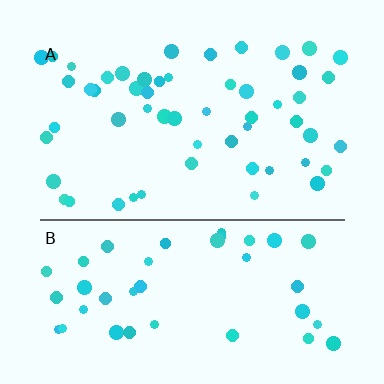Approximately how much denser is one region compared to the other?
Approximately 1.2× — region A over region B.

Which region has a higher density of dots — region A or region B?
A (the top).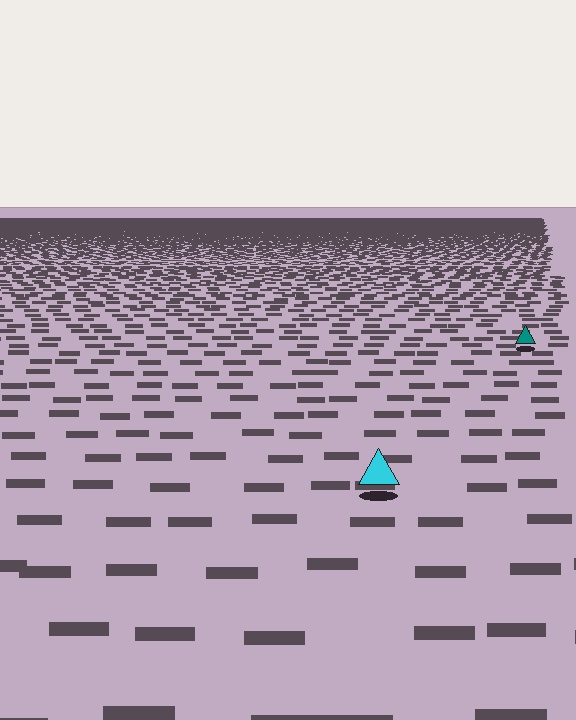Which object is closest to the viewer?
The cyan triangle is closest. The texture marks near it are larger and more spread out.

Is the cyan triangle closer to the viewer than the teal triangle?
Yes. The cyan triangle is closer — you can tell from the texture gradient: the ground texture is coarser near it.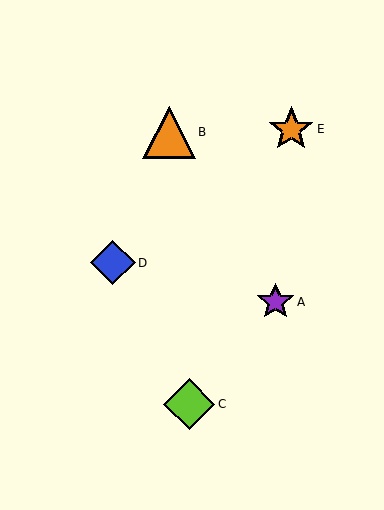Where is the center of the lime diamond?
The center of the lime diamond is at (189, 404).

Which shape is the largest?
The orange triangle (labeled B) is the largest.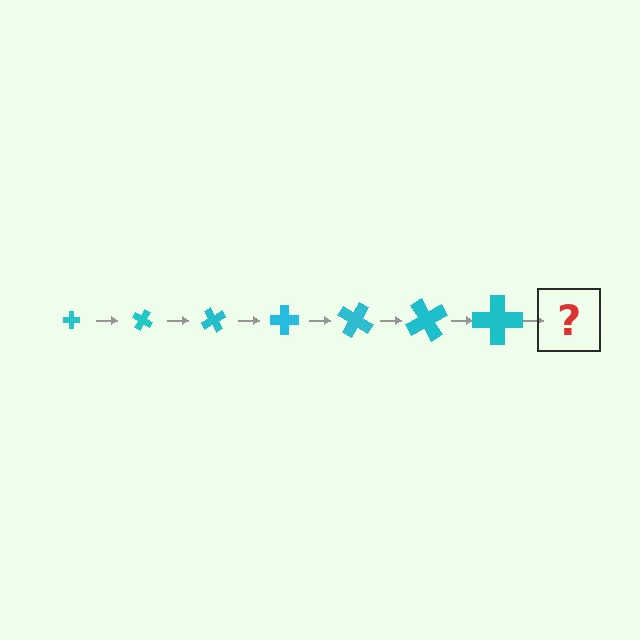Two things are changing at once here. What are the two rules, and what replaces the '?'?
The two rules are that the cross grows larger each step and it rotates 30 degrees each step. The '?' should be a cross, larger than the previous one and rotated 210 degrees from the start.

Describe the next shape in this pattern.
It should be a cross, larger than the previous one and rotated 210 degrees from the start.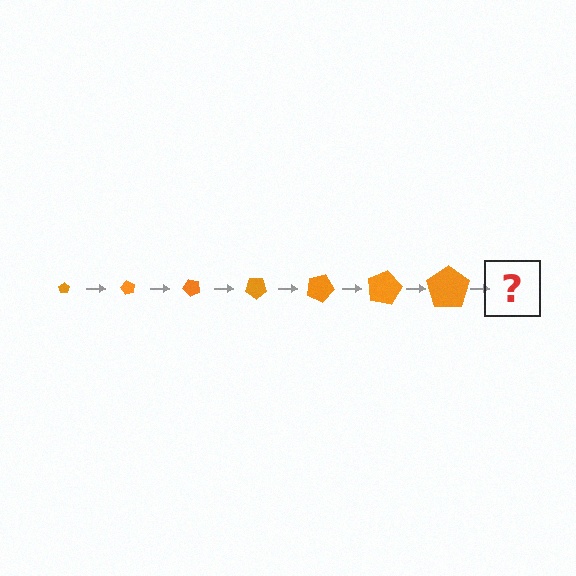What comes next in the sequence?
The next element should be a pentagon, larger than the previous one and rotated 420 degrees from the start.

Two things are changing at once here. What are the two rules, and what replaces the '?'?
The two rules are that the pentagon grows larger each step and it rotates 60 degrees each step. The '?' should be a pentagon, larger than the previous one and rotated 420 degrees from the start.